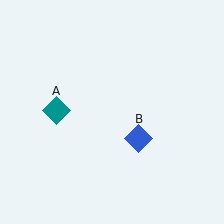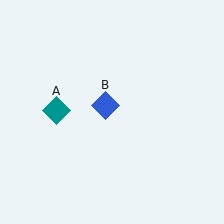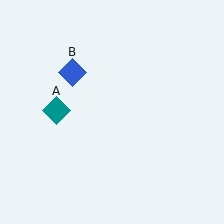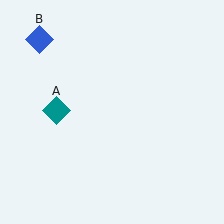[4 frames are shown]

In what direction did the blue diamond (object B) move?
The blue diamond (object B) moved up and to the left.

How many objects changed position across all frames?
1 object changed position: blue diamond (object B).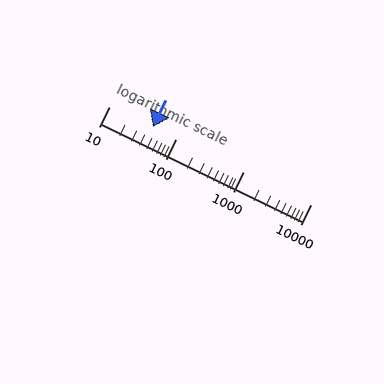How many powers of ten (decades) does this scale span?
The scale spans 3 decades, from 10 to 10000.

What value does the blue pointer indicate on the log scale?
The pointer indicates approximately 44.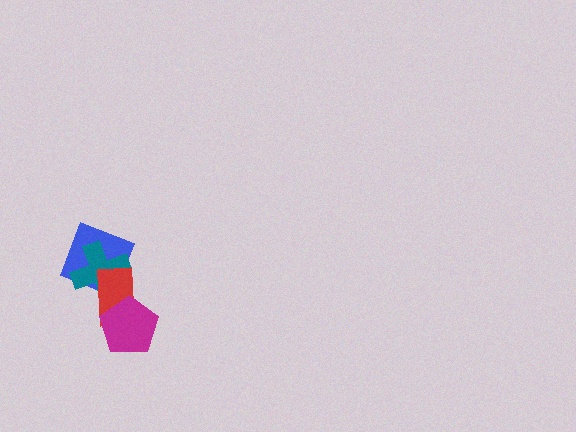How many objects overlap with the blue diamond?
2 objects overlap with the blue diamond.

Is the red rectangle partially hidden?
Yes, it is partially covered by another shape.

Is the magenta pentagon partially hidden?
No, no other shape covers it.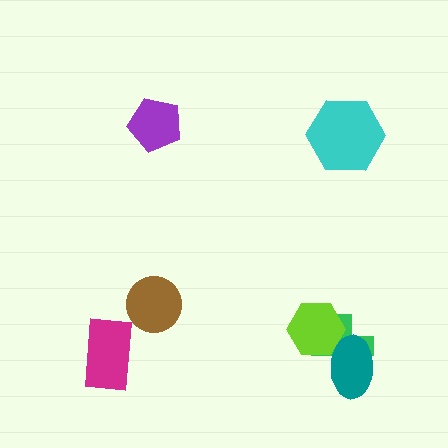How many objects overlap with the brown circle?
0 objects overlap with the brown circle.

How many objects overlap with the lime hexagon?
2 objects overlap with the lime hexagon.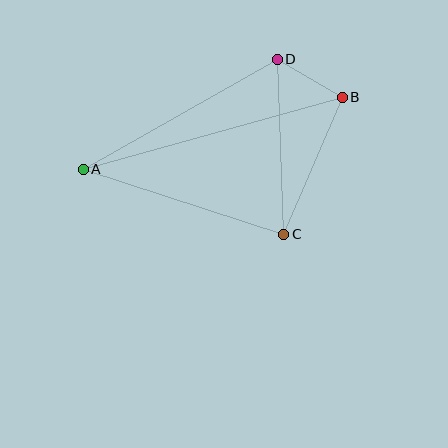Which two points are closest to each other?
Points B and D are closest to each other.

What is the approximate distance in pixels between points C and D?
The distance between C and D is approximately 175 pixels.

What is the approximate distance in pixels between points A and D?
The distance between A and D is approximately 223 pixels.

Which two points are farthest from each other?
Points A and B are farthest from each other.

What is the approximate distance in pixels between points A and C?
The distance between A and C is approximately 211 pixels.